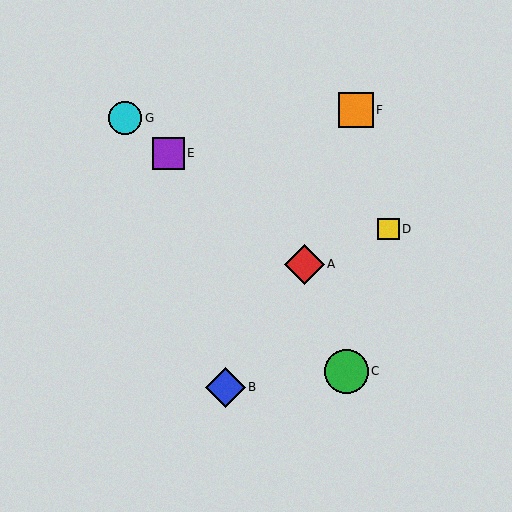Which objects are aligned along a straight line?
Objects A, E, G are aligned along a straight line.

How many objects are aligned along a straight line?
3 objects (A, E, G) are aligned along a straight line.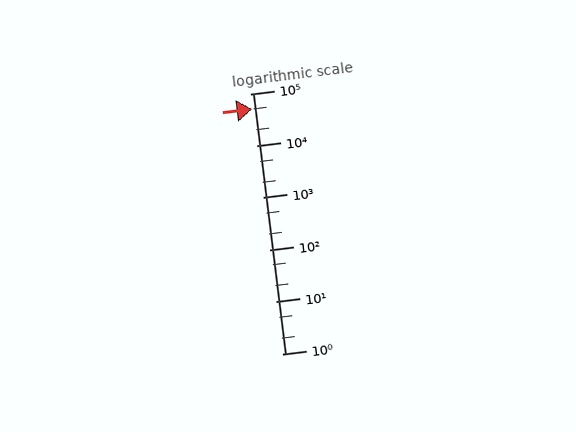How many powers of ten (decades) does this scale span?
The scale spans 5 decades, from 1 to 100000.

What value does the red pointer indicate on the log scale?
The pointer indicates approximately 50000.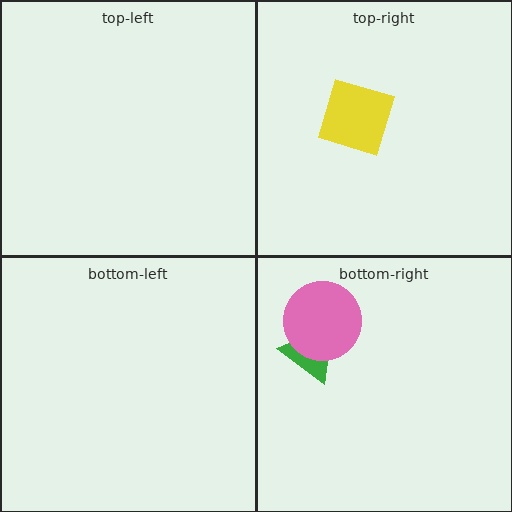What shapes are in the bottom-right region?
The green triangle, the pink circle.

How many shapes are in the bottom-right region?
2.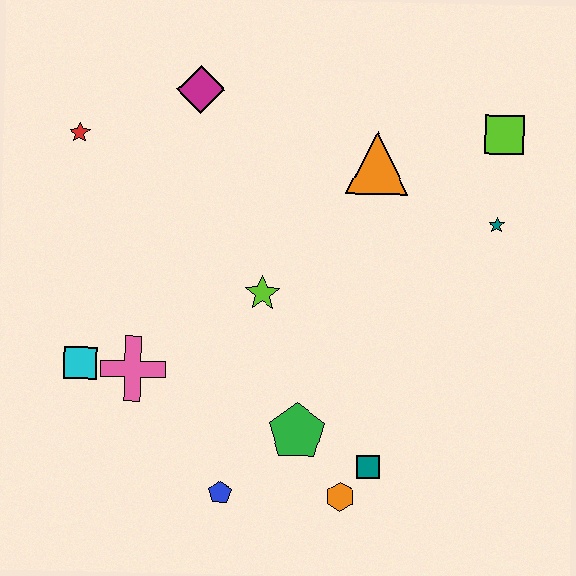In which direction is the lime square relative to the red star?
The lime square is to the right of the red star.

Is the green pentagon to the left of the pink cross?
No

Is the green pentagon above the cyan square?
No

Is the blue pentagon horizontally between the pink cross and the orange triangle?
Yes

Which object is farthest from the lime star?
The lime square is farthest from the lime star.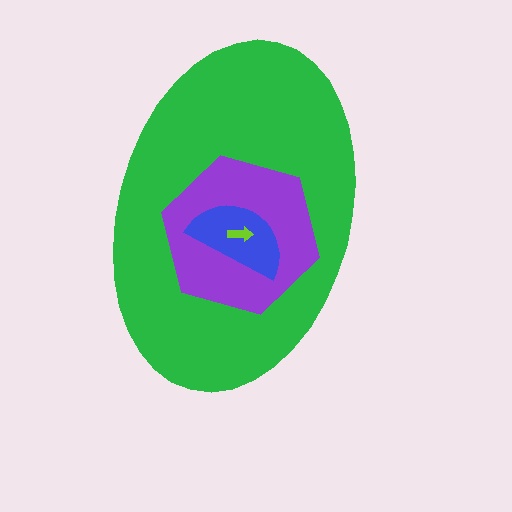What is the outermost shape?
The green ellipse.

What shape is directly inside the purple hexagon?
The blue semicircle.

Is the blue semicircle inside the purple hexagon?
Yes.